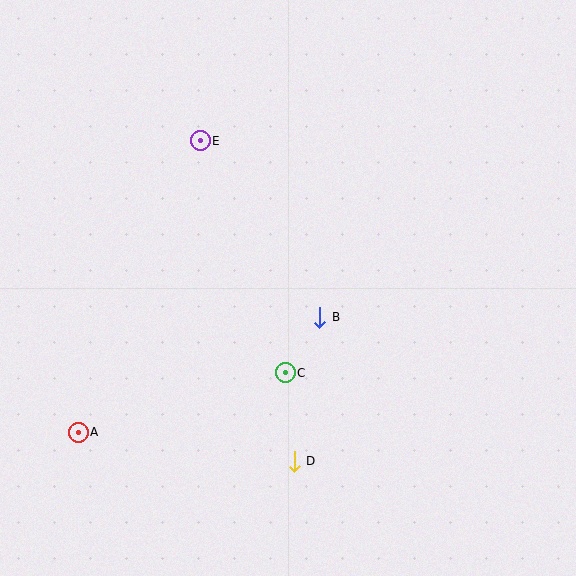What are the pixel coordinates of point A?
Point A is at (78, 432).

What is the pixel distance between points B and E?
The distance between B and E is 213 pixels.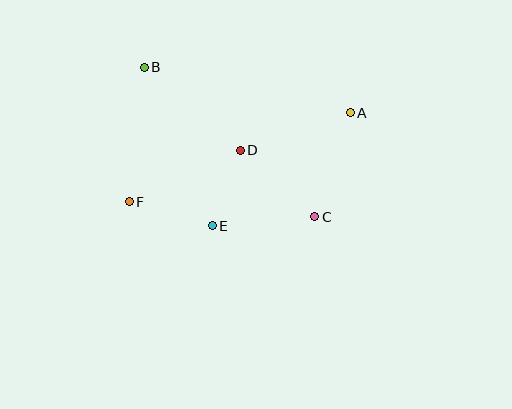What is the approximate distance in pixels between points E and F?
The distance between E and F is approximately 86 pixels.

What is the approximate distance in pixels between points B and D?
The distance between B and D is approximately 127 pixels.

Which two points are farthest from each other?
Points A and F are farthest from each other.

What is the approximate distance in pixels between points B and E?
The distance between B and E is approximately 173 pixels.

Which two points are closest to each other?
Points D and E are closest to each other.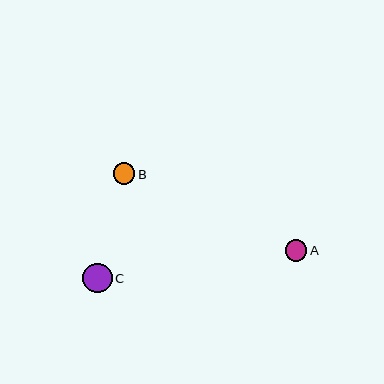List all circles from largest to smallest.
From largest to smallest: C, A, B.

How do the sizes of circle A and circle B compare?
Circle A and circle B are approximately the same size.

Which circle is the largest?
Circle C is the largest with a size of approximately 29 pixels.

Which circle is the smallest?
Circle B is the smallest with a size of approximately 21 pixels.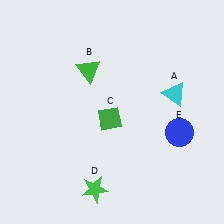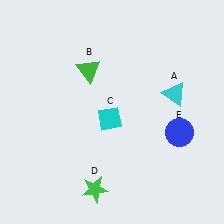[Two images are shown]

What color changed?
The diamond (C) changed from green in Image 1 to cyan in Image 2.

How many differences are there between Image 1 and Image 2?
There is 1 difference between the two images.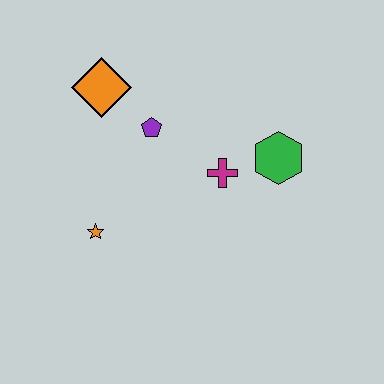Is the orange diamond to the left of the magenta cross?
Yes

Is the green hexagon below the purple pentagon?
Yes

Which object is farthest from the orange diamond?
The green hexagon is farthest from the orange diamond.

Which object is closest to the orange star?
The purple pentagon is closest to the orange star.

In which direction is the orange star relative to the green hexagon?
The orange star is to the left of the green hexagon.